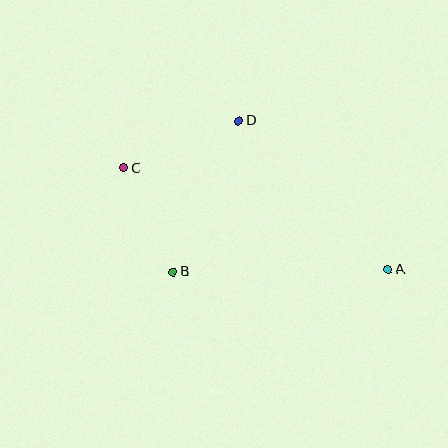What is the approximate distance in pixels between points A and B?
The distance between A and B is approximately 215 pixels.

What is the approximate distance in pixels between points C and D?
The distance between C and D is approximately 124 pixels.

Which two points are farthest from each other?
Points A and C are farthest from each other.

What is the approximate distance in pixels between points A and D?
The distance between A and D is approximately 211 pixels.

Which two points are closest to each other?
Points B and C are closest to each other.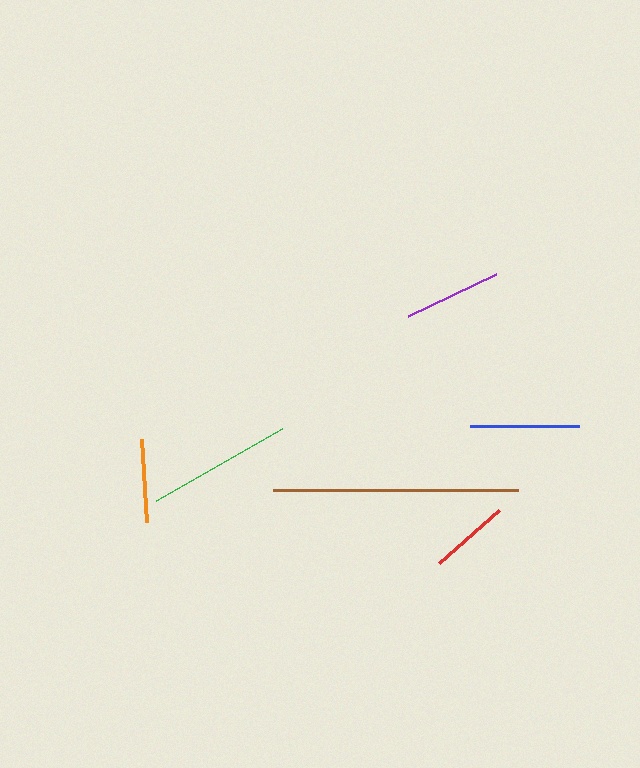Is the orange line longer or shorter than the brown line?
The brown line is longer than the orange line.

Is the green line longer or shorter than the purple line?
The green line is longer than the purple line.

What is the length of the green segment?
The green segment is approximately 145 pixels long.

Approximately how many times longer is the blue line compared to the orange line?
The blue line is approximately 1.3 times the length of the orange line.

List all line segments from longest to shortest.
From longest to shortest: brown, green, blue, purple, orange, red.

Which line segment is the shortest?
The red line is the shortest at approximately 80 pixels.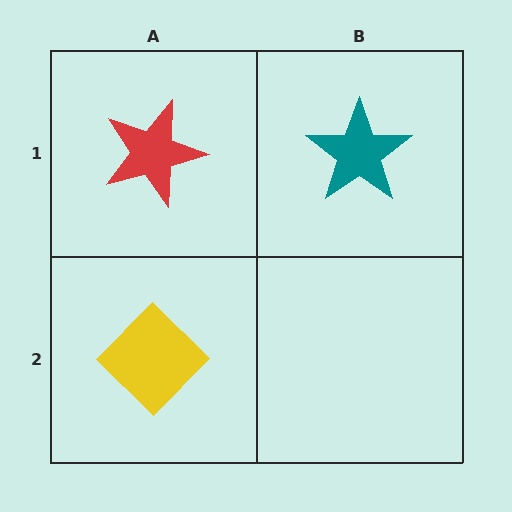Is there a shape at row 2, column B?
No, that cell is empty.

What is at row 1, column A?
A red star.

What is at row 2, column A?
A yellow diamond.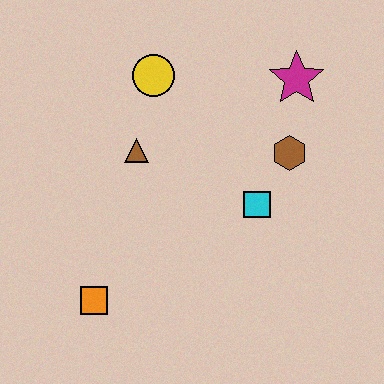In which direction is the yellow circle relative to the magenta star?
The yellow circle is to the left of the magenta star.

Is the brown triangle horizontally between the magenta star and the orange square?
Yes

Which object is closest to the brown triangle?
The yellow circle is closest to the brown triangle.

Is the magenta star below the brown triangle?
No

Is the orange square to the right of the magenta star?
No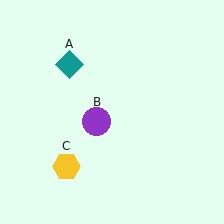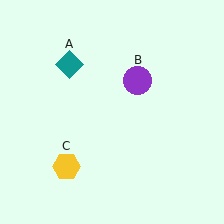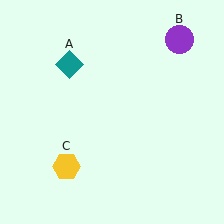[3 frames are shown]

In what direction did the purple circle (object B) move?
The purple circle (object B) moved up and to the right.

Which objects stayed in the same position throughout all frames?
Teal diamond (object A) and yellow hexagon (object C) remained stationary.